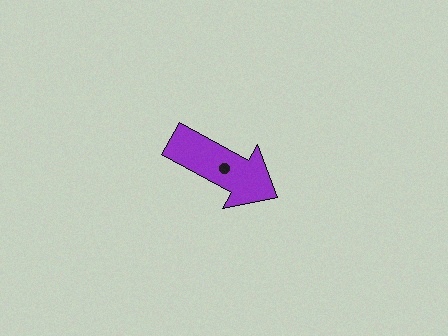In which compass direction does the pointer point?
Southeast.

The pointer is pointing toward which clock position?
Roughly 4 o'clock.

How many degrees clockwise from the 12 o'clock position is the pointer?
Approximately 119 degrees.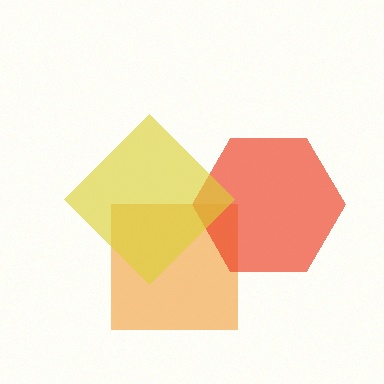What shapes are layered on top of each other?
The layered shapes are: an orange square, a red hexagon, a yellow diamond.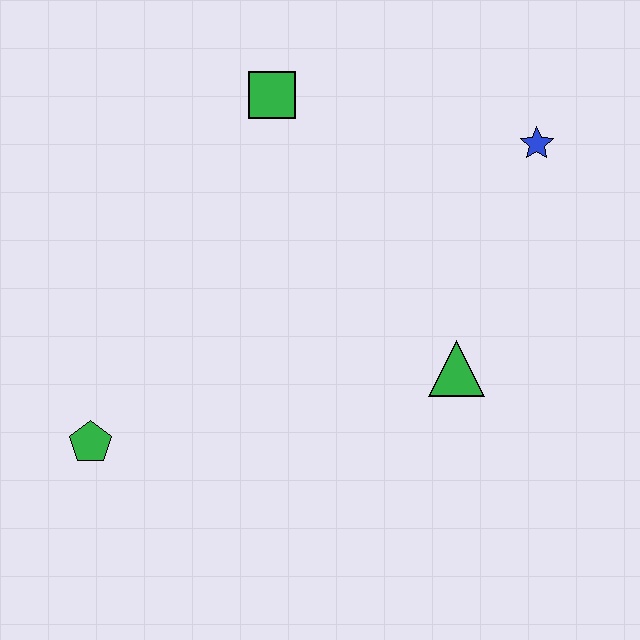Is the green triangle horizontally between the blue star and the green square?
Yes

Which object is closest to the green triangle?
The blue star is closest to the green triangle.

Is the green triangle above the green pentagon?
Yes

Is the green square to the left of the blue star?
Yes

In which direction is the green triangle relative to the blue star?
The green triangle is below the blue star.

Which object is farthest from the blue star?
The green pentagon is farthest from the blue star.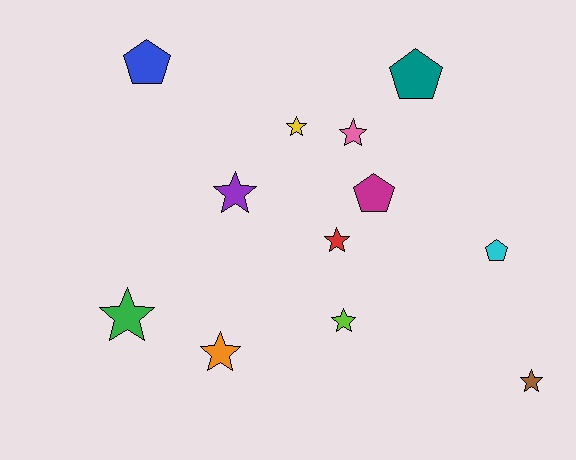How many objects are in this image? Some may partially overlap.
There are 12 objects.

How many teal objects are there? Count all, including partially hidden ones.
There is 1 teal object.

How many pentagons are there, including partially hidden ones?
There are 4 pentagons.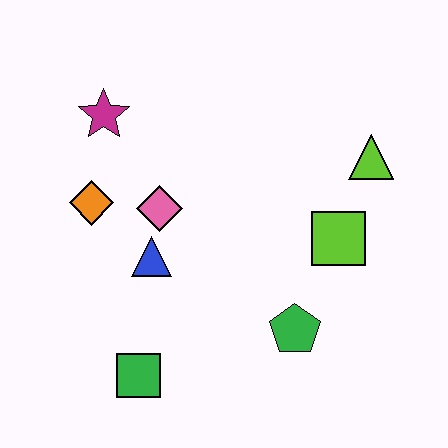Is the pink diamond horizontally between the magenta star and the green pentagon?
Yes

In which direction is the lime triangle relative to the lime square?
The lime triangle is above the lime square.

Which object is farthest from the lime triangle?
The green square is farthest from the lime triangle.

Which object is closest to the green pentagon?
The lime square is closest to the green pentagon.